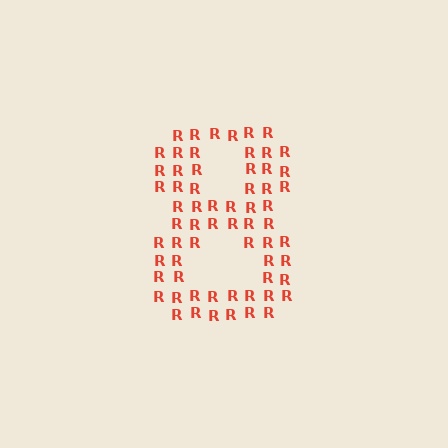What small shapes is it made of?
It is made of small letter R's.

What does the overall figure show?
The overall figure shows the digit 8.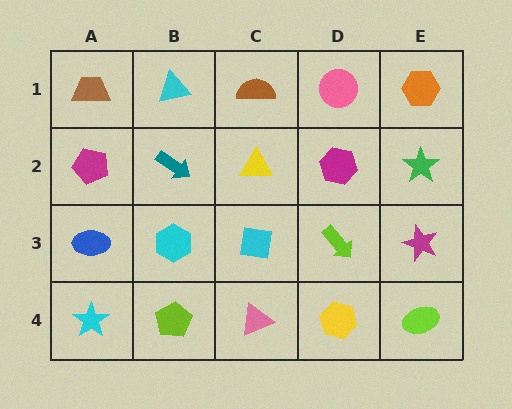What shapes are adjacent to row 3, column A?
A magenta pentagon (row 2, column A), a cyan star (row 4, column A), a cyan hexagon (row 3, column B).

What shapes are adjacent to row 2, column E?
An orange hexagon (row 1, column E), a magenta star (row 3, column E), a magenta hexagon (row 2, column D).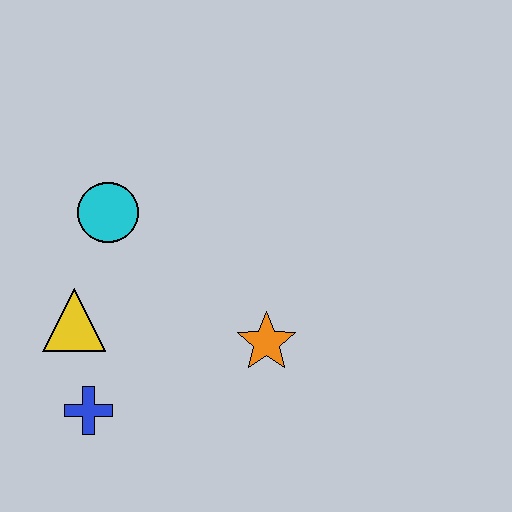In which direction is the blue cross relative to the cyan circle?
The blue cross is below the cyan circle.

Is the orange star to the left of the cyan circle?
No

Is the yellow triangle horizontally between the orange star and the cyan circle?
No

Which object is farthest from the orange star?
The cyan circle is farthest from the orange star.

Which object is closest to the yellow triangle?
The blue cross is closest to the yellow triangle.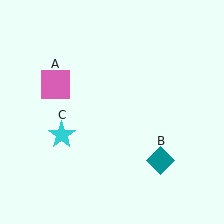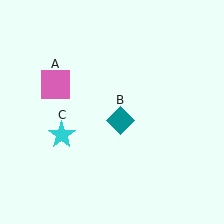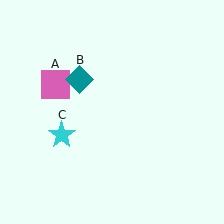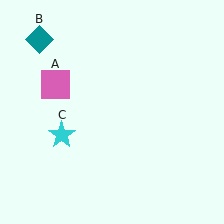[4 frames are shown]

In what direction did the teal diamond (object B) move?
The teal diamond (object B) moved up and to the left.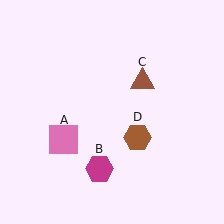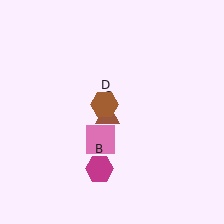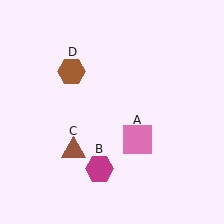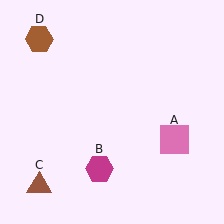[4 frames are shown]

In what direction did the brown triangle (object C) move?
The brown triangle (object C) moved down and to the left.